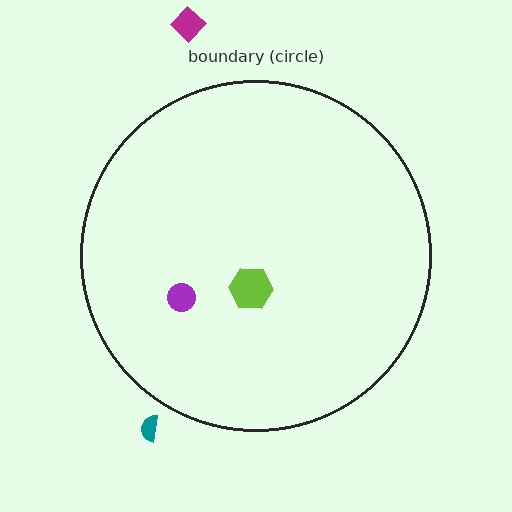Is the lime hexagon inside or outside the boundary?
Inside.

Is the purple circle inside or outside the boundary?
Inside.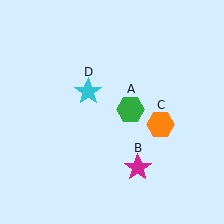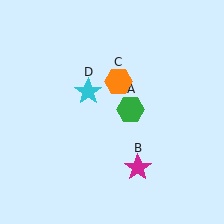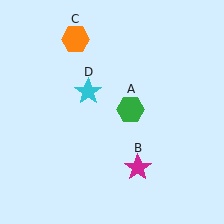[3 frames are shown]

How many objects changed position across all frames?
1 object changed position: orange hexagon (object C).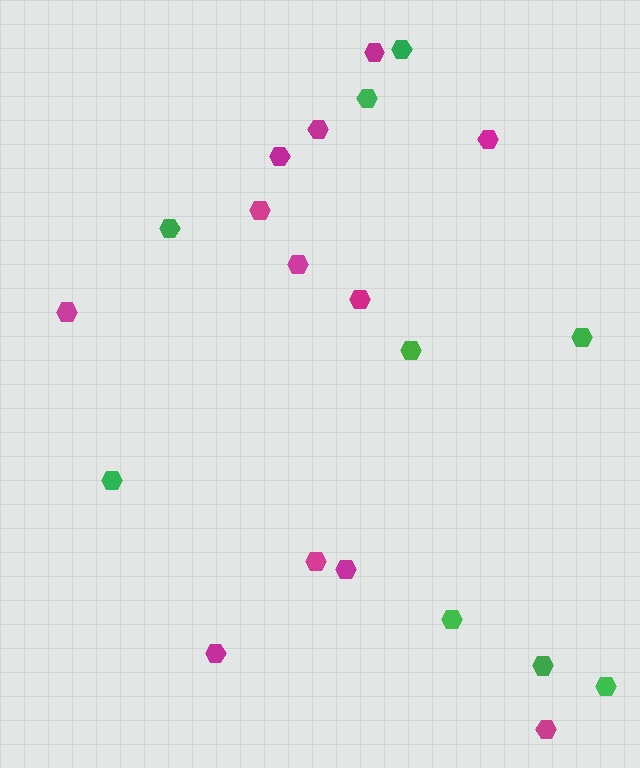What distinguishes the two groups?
There are 2 groups: one group of magenta hexagons (12) and one group of green hexagons (9).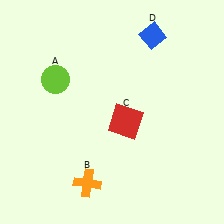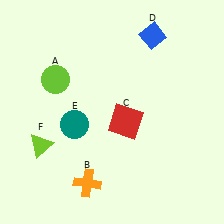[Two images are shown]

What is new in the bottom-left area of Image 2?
A lime triangle (F) was added in the bottom-left area of Image 2.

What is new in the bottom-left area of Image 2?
A teal circle (E) was added in the bottom-left area of Image 2.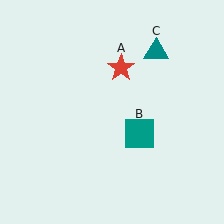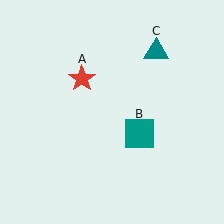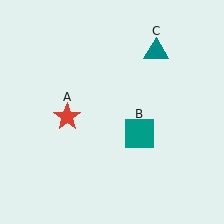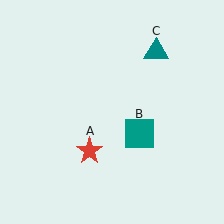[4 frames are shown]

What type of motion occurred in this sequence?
The red star (object A) rotated counterclockwise around the center of the scene.